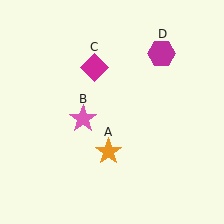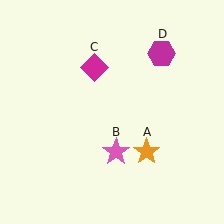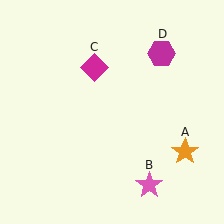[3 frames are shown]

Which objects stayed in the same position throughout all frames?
Magenta diamond (object C) and magenta hexagon (object D) remained stationary.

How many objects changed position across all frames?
2 objects changed position: orange star (object A), pink star (object B).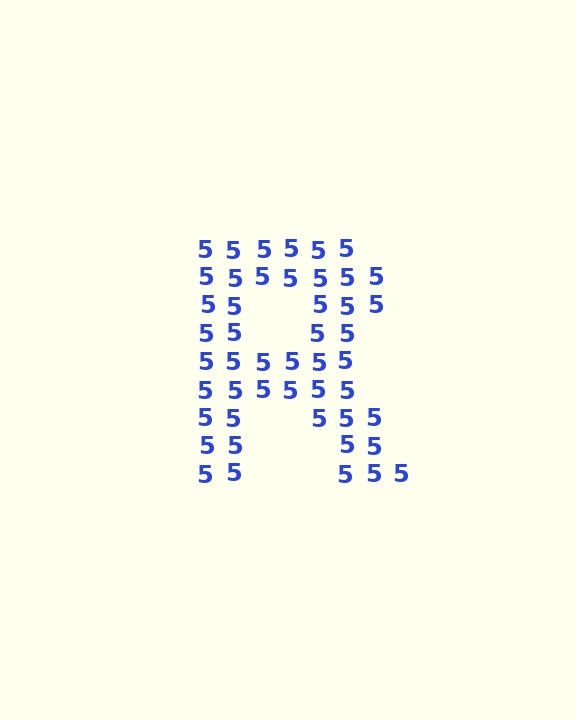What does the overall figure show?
The overall figure shows the letter R.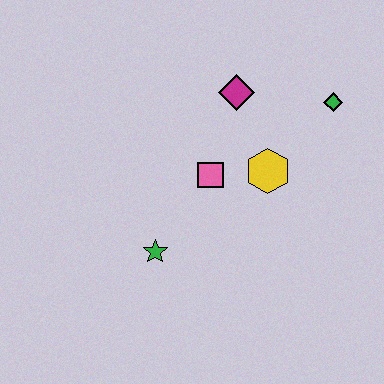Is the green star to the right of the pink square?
No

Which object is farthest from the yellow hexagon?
The green star is farthest from the yellow hexagon.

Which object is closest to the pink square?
The yellow hexagon is closest to the pink square.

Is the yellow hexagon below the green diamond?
Yes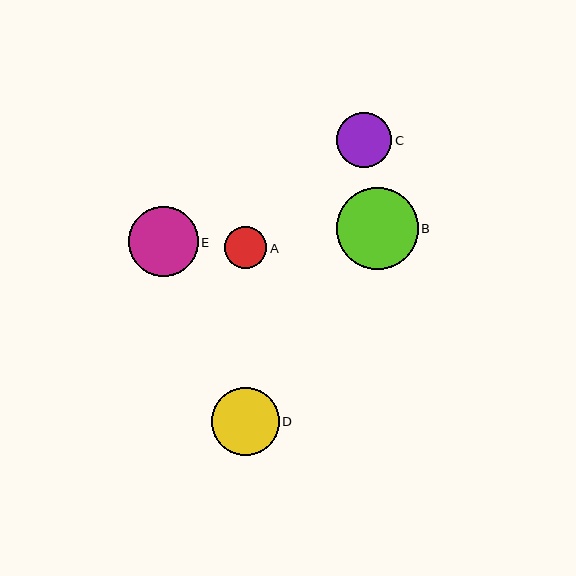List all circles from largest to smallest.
From largest to smallest: B, E, D, C, A.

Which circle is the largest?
Circle B is the largest with a size of approximately 82 pixels.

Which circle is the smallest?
Circle A is the smallest with a size of approximately 42 pixels.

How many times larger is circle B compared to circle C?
Circle B is approximately 1.5 times the size of circle C.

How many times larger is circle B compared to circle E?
Circle B is approximately 1.2 times the size of circle E.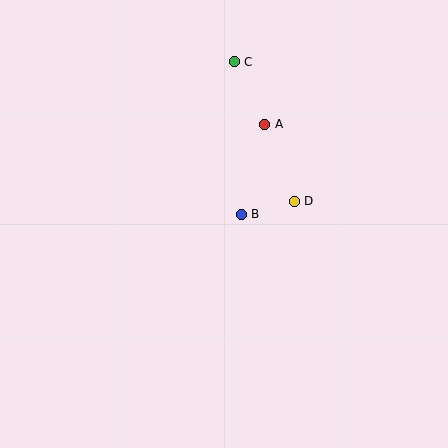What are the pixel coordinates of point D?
Point D is at (294, 201).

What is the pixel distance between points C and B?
The distance between C and B is 152 pixels.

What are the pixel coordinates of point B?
Point B is at (241, 214).